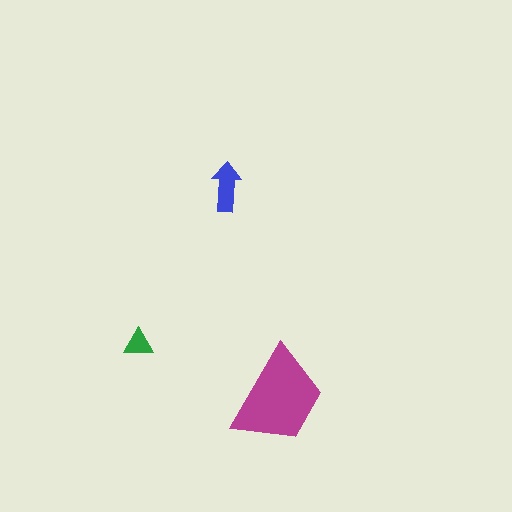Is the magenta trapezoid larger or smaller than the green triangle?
Larger.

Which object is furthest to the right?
The magenta trapezoid is rightmost.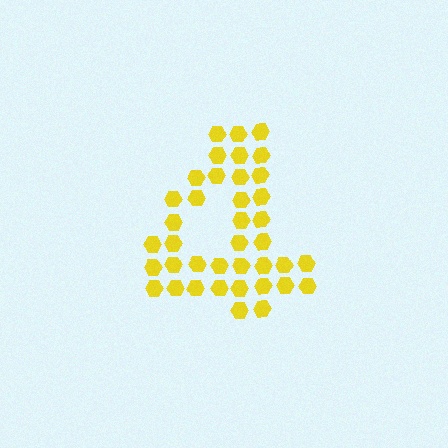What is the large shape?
The large shape is the digit 4.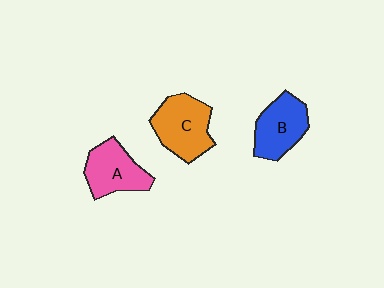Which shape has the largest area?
Shape C (orange).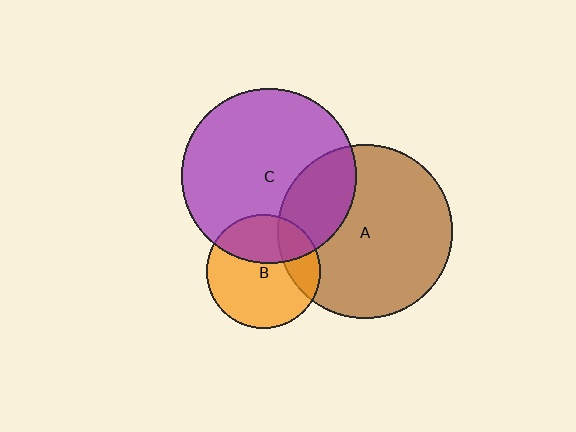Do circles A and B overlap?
Yes.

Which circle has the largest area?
Circle C (purple).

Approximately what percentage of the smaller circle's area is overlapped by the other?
Approximately 20%.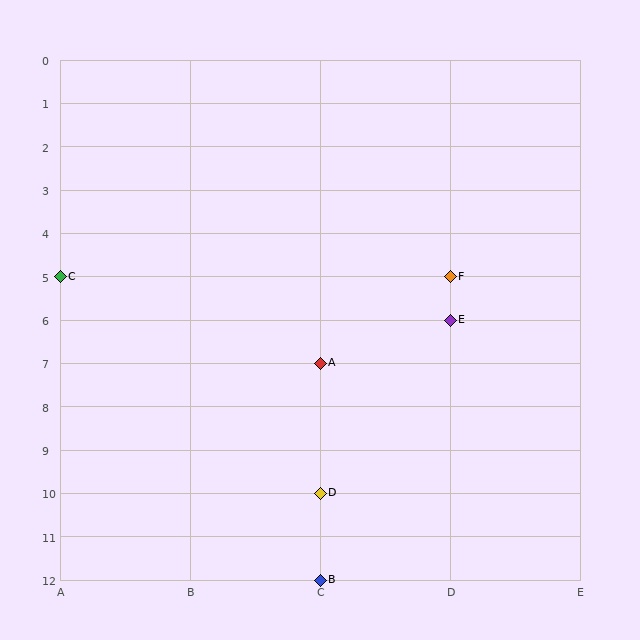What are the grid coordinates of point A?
Point A is at grid coordinates (C, 7).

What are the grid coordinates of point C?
Point C is at grid coordinates (A, 5).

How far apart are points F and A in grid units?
Points F and A are 1 column and 2 rows apart (about 2.2 grid units diagonally).